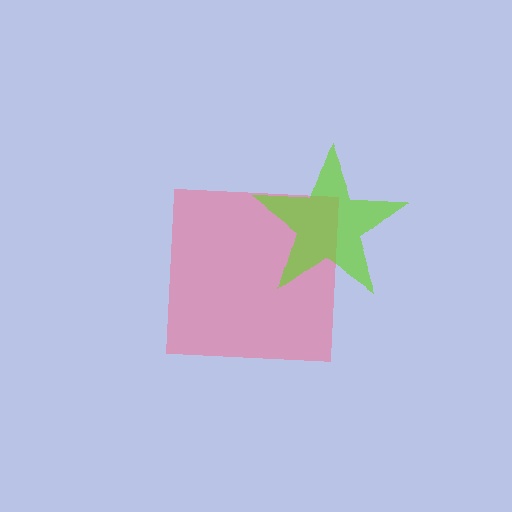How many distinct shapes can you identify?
There are 2 distinct shapes: a pink square, a lime star.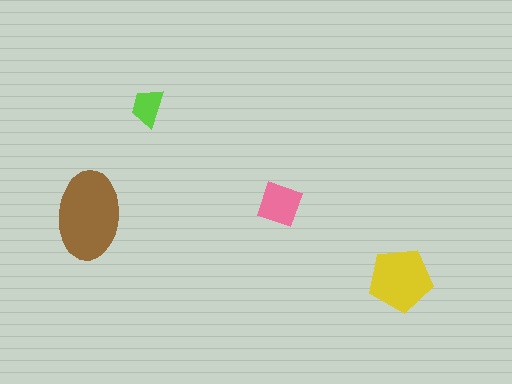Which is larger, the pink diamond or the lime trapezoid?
The pink diamond.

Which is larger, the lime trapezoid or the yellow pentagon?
The yellow pentagon.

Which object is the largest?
The brown ellipse.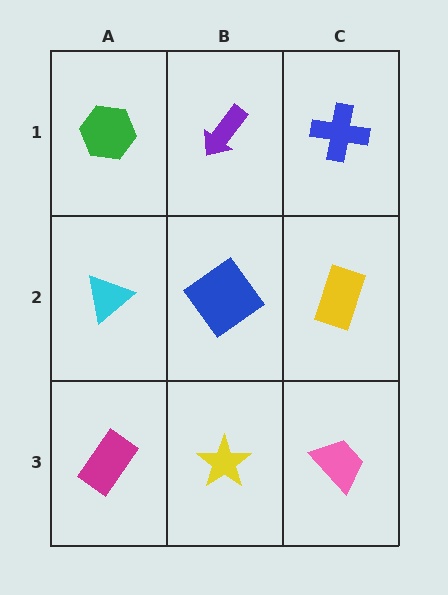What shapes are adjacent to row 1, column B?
A blue diamond (row 2, column B), a green hexagon (row 1, column A), a blue cross (row 1, column C).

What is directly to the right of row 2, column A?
A blue diamond.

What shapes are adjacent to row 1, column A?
A cyan triangle (row 2, column A), a purple arrow (row 1, column B).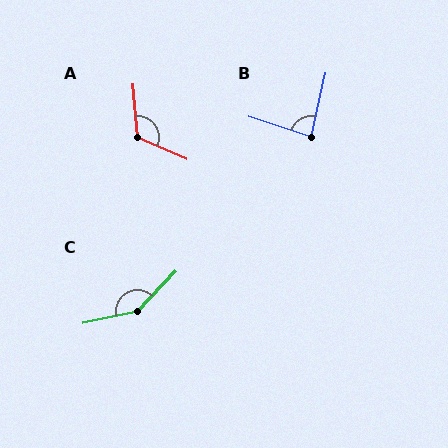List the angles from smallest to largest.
B (84°), A (117°), C (145°).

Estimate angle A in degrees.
Approximately 117 degrees.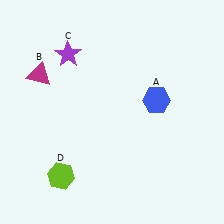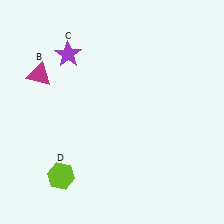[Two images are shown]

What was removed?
The blue hexagon (A) was removed in Image 2.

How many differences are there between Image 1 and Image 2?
There is 1 difference between the two images.